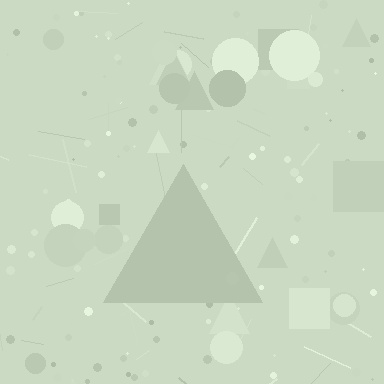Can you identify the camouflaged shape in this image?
The camouflaged shape is a triangle.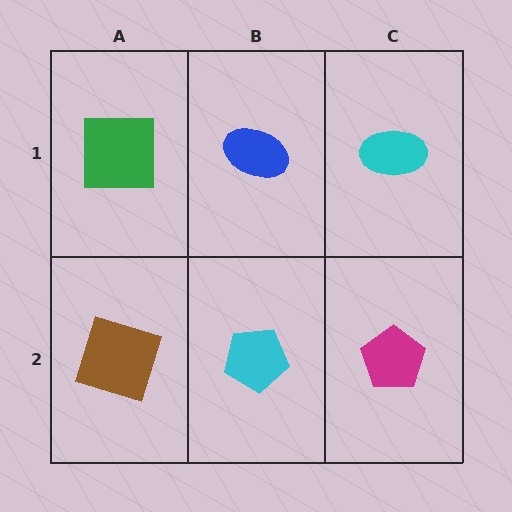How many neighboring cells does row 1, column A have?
2.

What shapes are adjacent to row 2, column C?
A cyan ellipse (row 1, column C), a cyan pentagon (row 2, column B).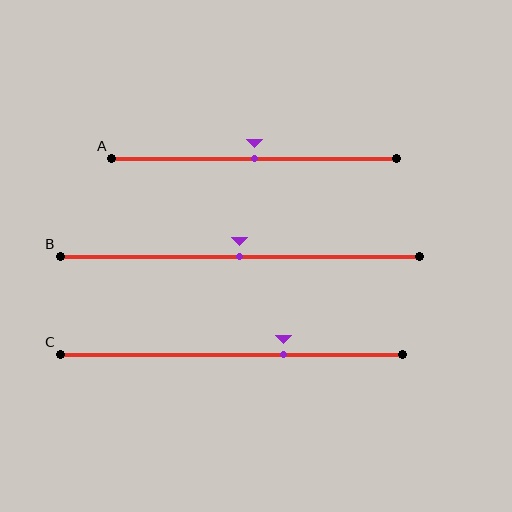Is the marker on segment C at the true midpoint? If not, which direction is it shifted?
No, the marker on segment C is shifted to the right by about 15% of the segment length.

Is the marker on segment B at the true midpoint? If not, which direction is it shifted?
Yes, the marker on segment B is at the true midpoint.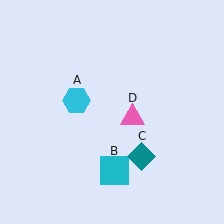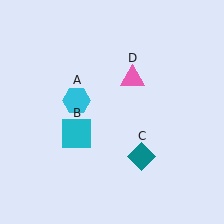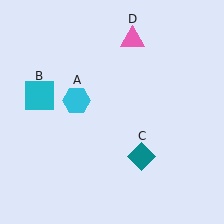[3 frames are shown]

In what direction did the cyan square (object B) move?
The cyan square (object B) moved up and to the left.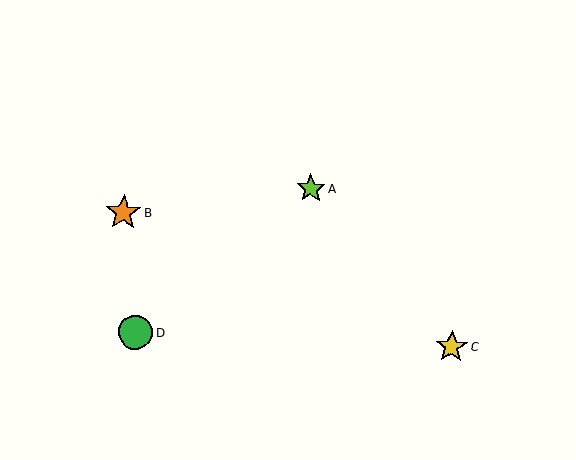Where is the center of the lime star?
The center of the lime star is at (311, 189).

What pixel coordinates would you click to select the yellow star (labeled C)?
Click at (452, 347) to select the yellow star C.